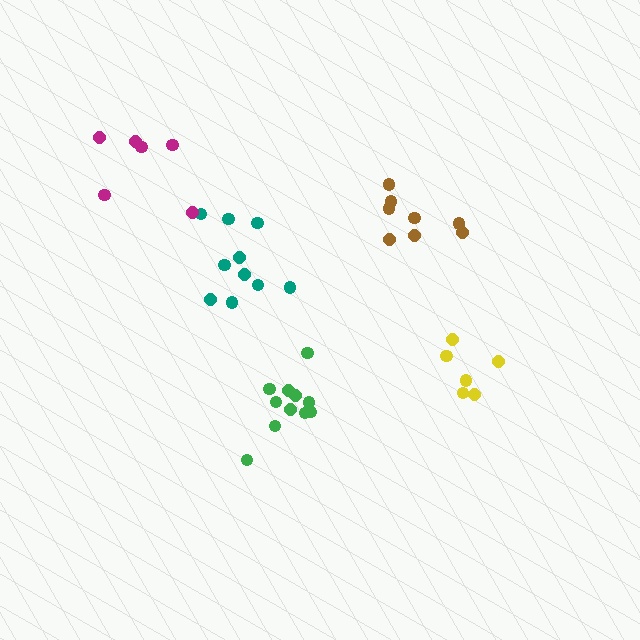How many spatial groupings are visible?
There are 5 spatial groupings.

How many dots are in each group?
Group 1: 10 dots, Group 2: 6 dots, Group 3: 8 dots, Group 4: 6 dots, Group 5: 11 dots (41 total).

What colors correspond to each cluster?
The clusters are colored: teal, yellow, brown, magenta, green.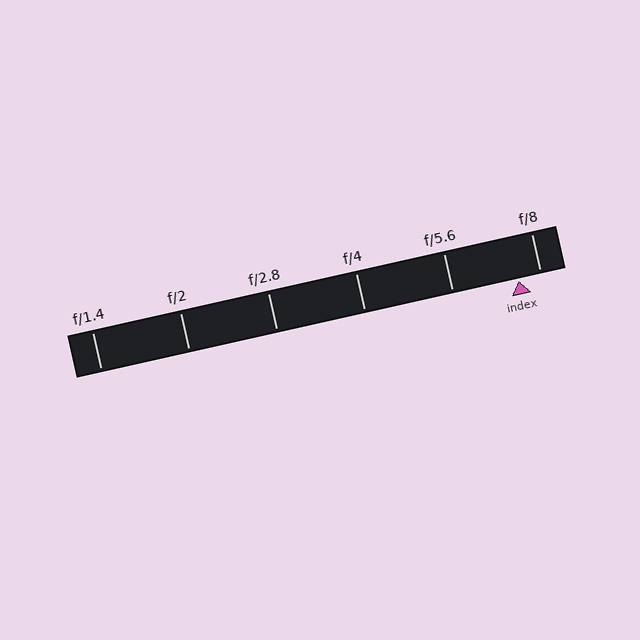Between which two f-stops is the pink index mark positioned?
The index mark is between f/5.6 and f/8.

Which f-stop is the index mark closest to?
The index mark is closest to f/8.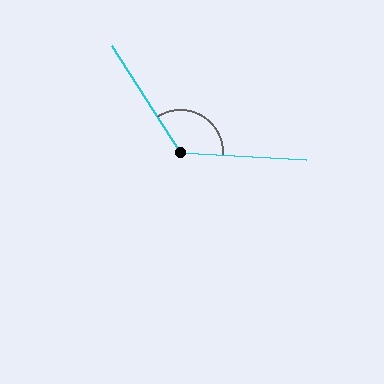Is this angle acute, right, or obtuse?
It is obtuse.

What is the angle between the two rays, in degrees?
Approximately 125 degrees.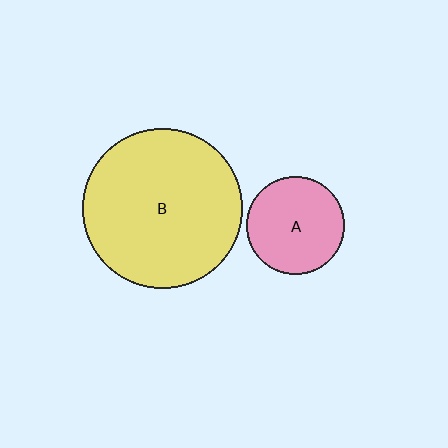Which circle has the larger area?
Circle B (yellow).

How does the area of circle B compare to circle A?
Approximately 2.7 times.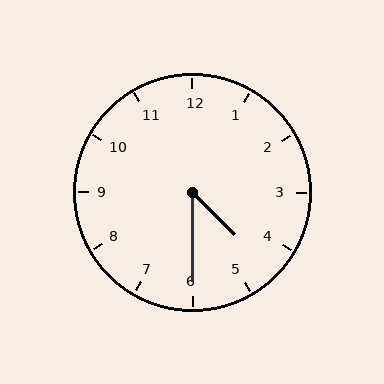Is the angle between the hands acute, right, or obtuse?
It is acute.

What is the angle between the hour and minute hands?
Approximately 45 degrees.